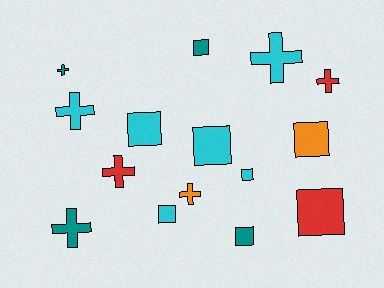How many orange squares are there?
There is 1 orange square.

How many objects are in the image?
There are 15 objects.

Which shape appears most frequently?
Square, with 8 objects.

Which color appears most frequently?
Cyan, with 6 objects.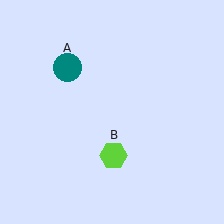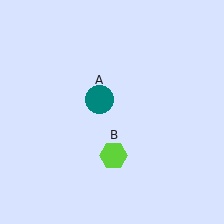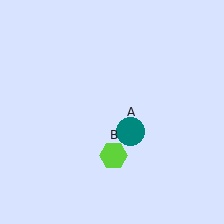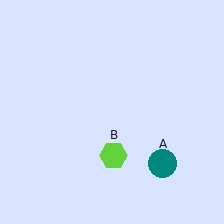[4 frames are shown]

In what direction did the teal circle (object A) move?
The teal circle (object A) moved down and to the right.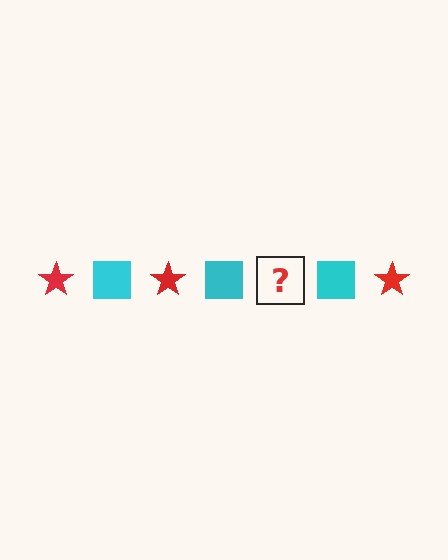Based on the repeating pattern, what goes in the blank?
The blank should be a red star.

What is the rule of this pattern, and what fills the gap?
The rule is that the pattern alternates between red star and cyan square. The gap should be filled with a red star.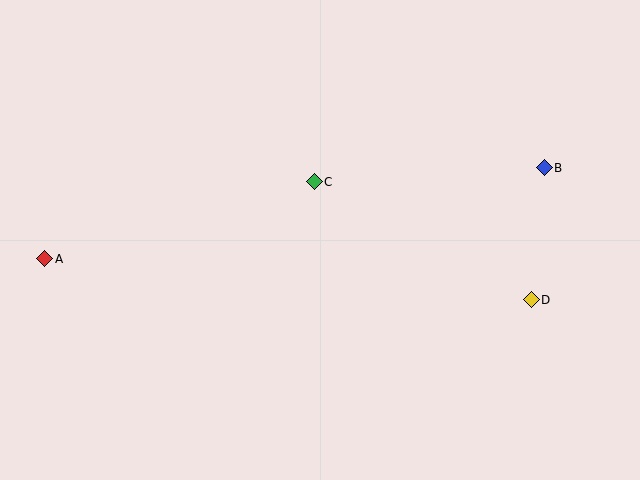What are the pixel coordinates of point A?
Point A is at (45, 259).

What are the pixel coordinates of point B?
Point B is at (544, 168).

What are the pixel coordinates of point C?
Point C is at (314, 182).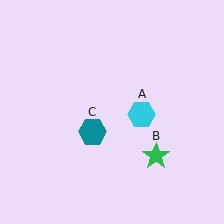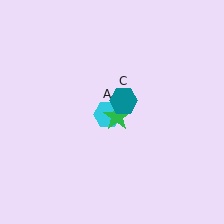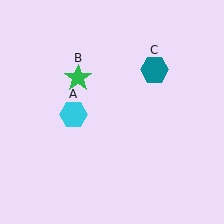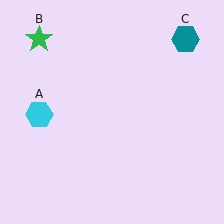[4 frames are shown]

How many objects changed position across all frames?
3 objects changed position: cyan hexagon (object A), green star (object B), teal hexagon (object C).